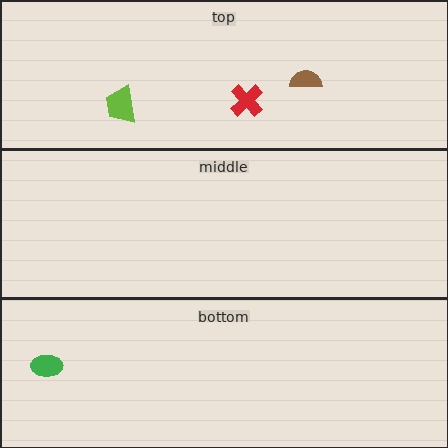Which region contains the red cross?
The top region.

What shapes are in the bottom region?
The green ellipse.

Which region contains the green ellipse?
The bottom region.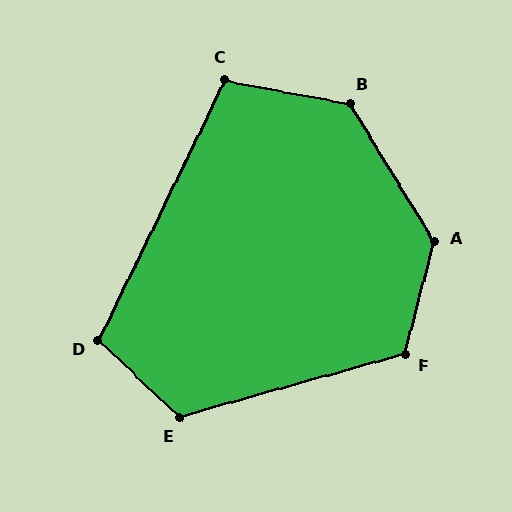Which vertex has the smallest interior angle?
C, at approximately 105 degrees.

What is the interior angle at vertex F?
Approximately 120 degrees (obtuse).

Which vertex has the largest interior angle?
A, at approximately 134 degrees.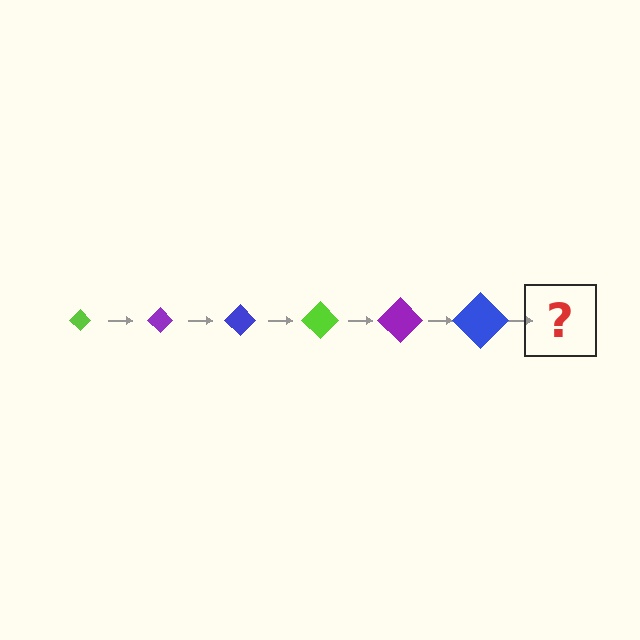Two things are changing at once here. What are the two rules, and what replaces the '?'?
The two rules are that the diamond grows larger each step and the color cycles through lime, purple, and blue. The '?' should be a lime diamond, larger than the previous one.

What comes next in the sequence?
The next element should be a lime diamond, larger than the previous one.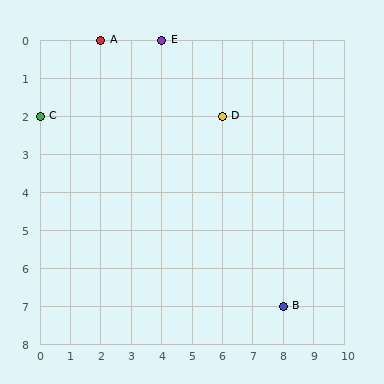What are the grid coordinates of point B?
Point B is at grid coordinates (8, 7).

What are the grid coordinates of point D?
Point D is at grid coordinates (6, 2).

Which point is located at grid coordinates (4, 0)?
Point E is at (4, 0).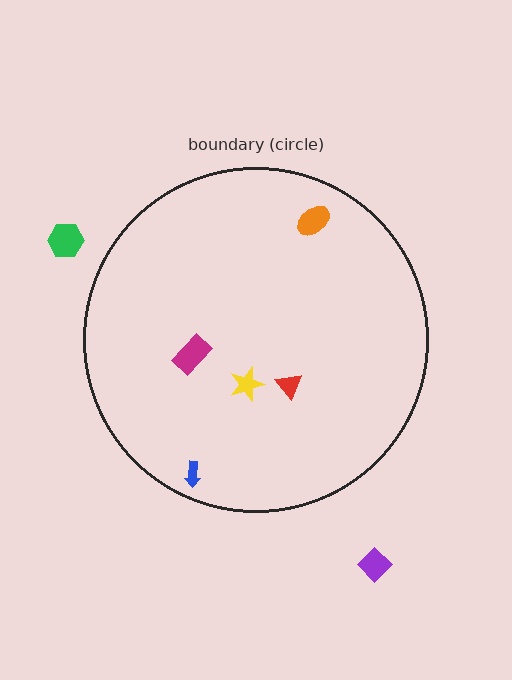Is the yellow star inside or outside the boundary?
Inside.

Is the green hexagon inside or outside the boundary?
Outside.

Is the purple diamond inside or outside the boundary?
Outside.